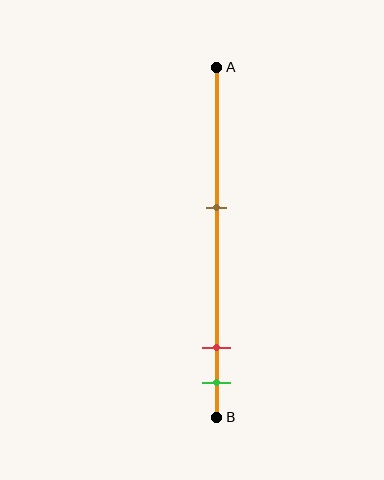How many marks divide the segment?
There are 3 marks dividing the segment.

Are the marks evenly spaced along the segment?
No, the marks are not evenly spaced.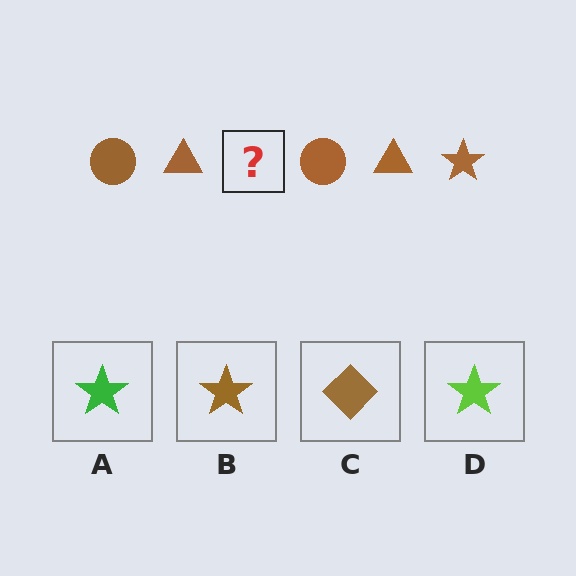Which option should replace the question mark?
Option B.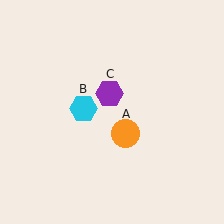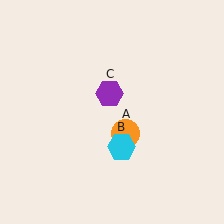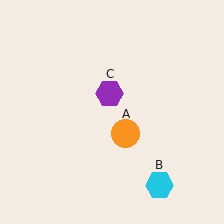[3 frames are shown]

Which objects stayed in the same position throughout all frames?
Orange circle (object A) and purple hexagon (object C) remained stationary.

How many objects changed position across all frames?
1 object changed position: cyan hexagon (object B).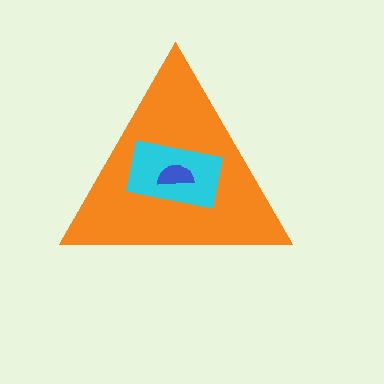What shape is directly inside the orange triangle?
The cyan rectangle.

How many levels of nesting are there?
3.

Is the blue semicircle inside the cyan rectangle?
Yes.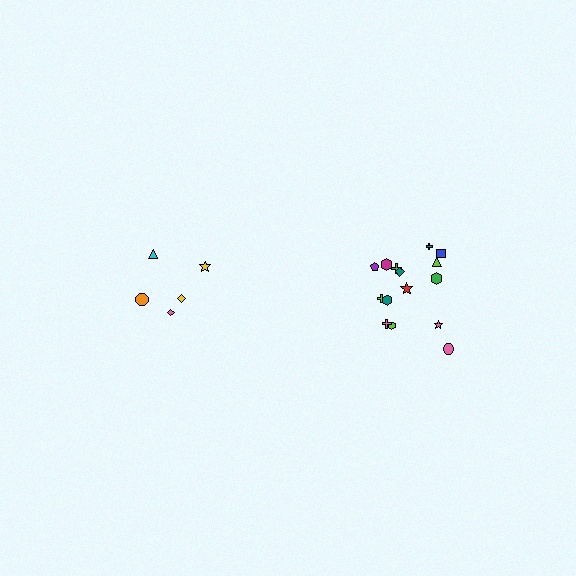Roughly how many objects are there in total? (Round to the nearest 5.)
Roughly 20 objects in total.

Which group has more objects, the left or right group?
The right group.